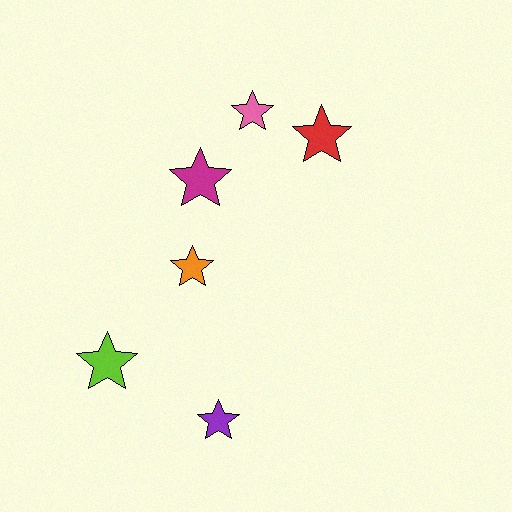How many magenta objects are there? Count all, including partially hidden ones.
There is 1 magenta object.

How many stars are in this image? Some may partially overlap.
There are 6 stars.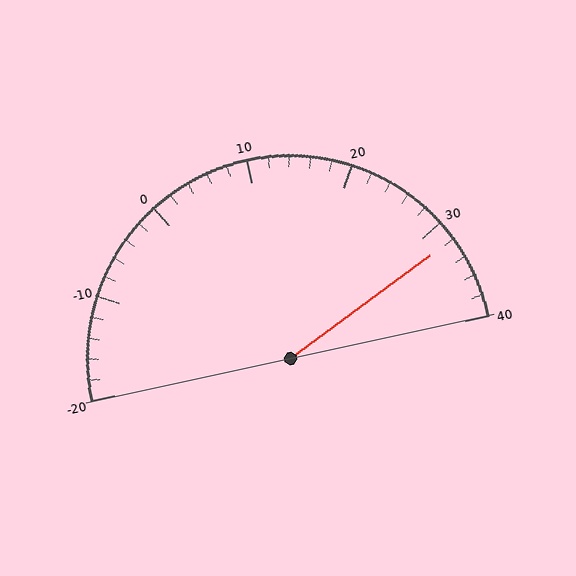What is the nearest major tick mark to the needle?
The nearest major tick mark is 30.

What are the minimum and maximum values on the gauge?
The gauge ranges from -20 to 40.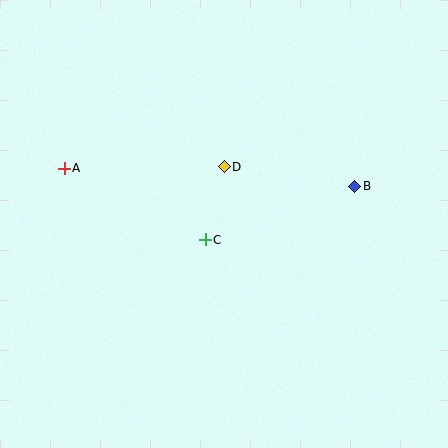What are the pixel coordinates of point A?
Point A is at (64, 168).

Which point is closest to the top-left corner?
Point A is closest to the top-left corner.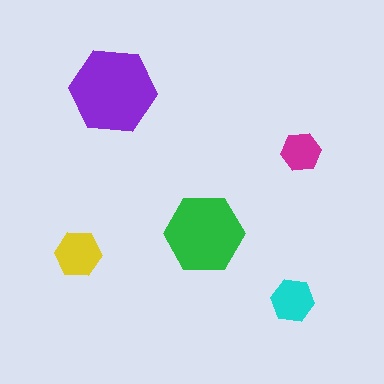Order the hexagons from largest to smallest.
the purple one, the green one, the yellow one, the cyan one, the magenta one.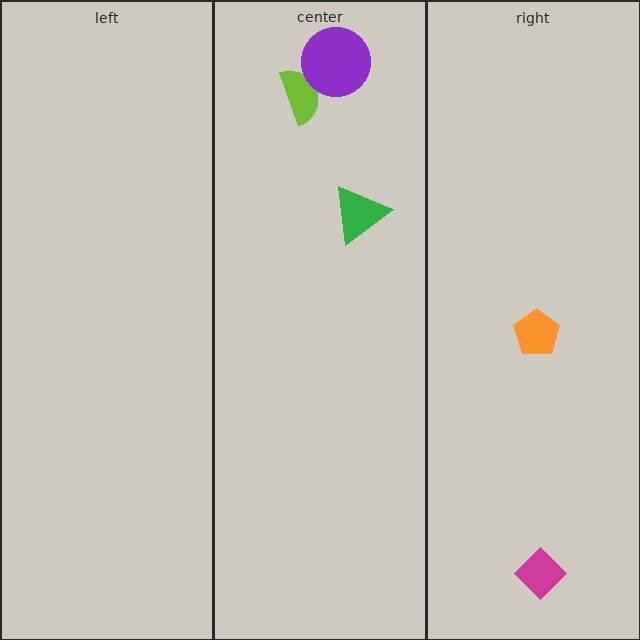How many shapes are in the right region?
2.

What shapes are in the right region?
The magenta diamond, the orange pentagon.